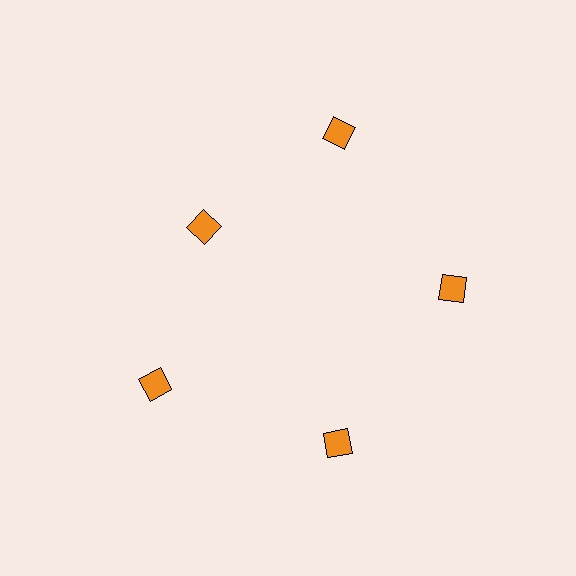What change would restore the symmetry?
The symmetry would be restored by moving it outward, back onto the ring so that all 5 diamonds sit at equal angles and equal distance from the center.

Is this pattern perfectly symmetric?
No. The 5 orange diamonds are arranged in a ring, but one element near the 10 o'clock position is pulled inward toward the center, breaking the 5-fold rotational symmetry.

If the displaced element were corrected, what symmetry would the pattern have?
It would have 5-fold rotational symmetry — the pattern would map onto itself every 72 degrees.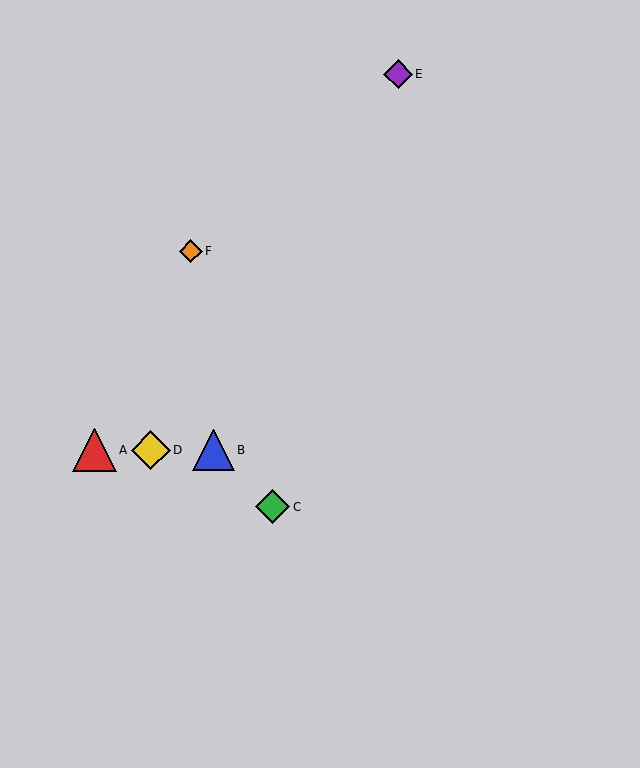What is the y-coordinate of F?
Object F is at y≈251.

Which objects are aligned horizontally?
Objects A, B, D are aligned horizontally.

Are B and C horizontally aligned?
No, B is at y≈450 and C is at y≈507.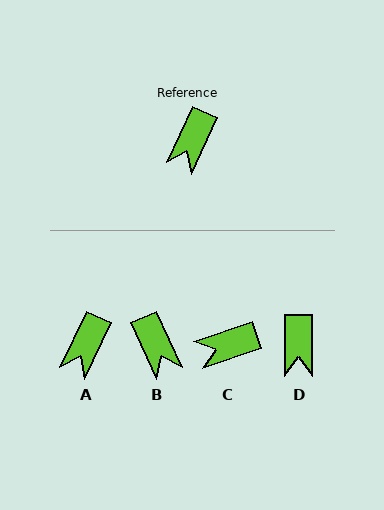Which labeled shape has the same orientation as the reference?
A.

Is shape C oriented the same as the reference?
No, it is off by about 46 degrees.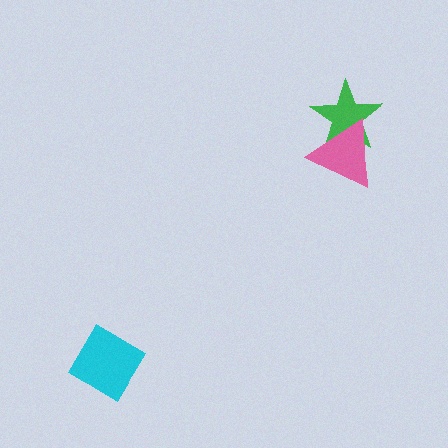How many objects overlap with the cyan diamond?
0 objects overlap with the cyan diamond.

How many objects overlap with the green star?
1 object overlaps with the green star.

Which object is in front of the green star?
The pink triangle is in front of the green star.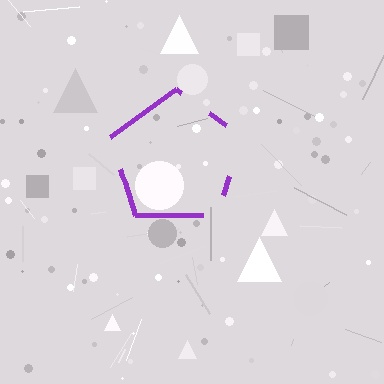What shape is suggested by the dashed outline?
The dashed outline suggests a pentagon.